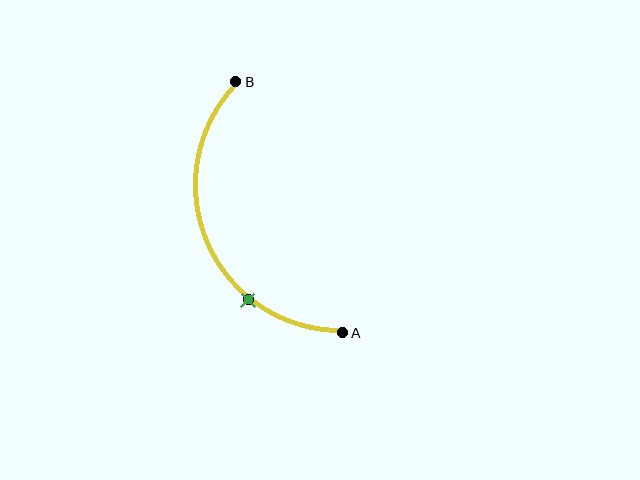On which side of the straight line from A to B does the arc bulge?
The arc bulges to the left of the straight line connecting A and B.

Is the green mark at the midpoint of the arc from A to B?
No. The green mark lies on the arc but is closer to endpoint A. The arc midpoint would be at the point on the curve equidistant along the arc from both A and B.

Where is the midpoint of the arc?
The arc midpoint is the point on the curve farthest from the straight line joining A and B. It sits to the left of that line.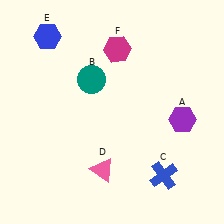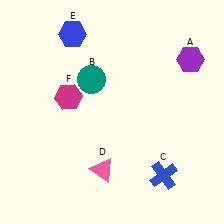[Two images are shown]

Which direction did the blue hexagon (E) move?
The blue hexagon (E) moved right.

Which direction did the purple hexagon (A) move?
The purple hexagon (A) moved up.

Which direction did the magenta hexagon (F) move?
The magenta hexagon (F) moved left.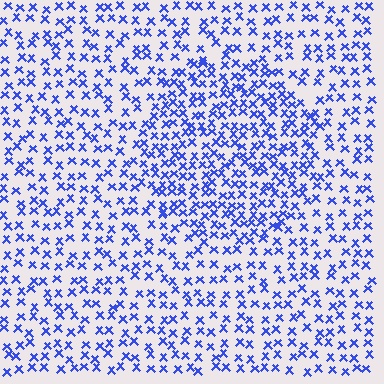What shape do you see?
I see a circle.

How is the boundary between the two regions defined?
The boundary is defined by a change in element density (approximately 1.7x ratio). All elements are the same color, size, and shape.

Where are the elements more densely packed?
The elements are more densely packed inside the circle boundary.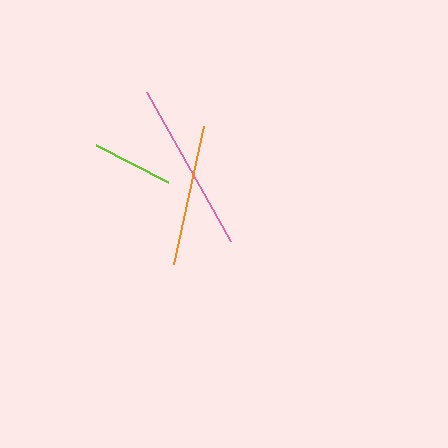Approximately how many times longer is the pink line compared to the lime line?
The pink line is approximately 2.1 times the length of the lime line.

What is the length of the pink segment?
The pink segment is approximately 171 pixels long.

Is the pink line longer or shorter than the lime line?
The pink line is longer than the lime line.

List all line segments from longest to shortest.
From longest to shortest: pink, orange, lime.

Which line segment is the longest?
The pink line is the longest at approximately 171 pixels.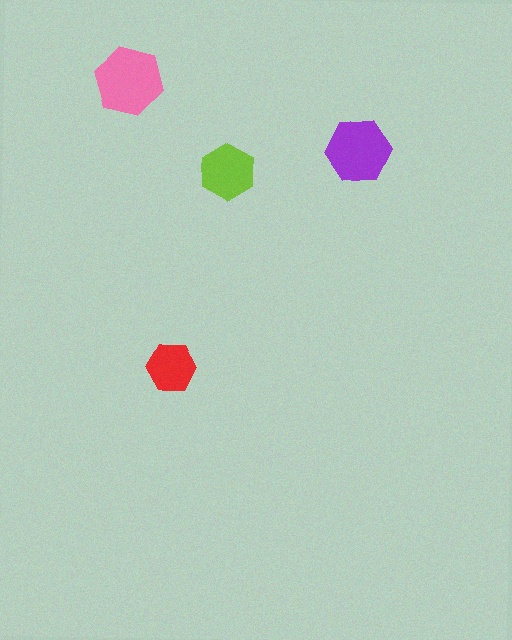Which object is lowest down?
The red hexagon is bottommost.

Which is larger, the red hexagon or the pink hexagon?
The pink one.